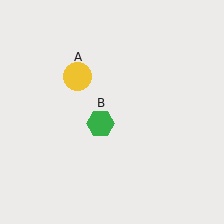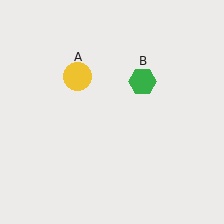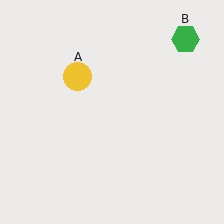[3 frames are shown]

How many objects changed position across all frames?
1 object changed position: green hexagon (object B).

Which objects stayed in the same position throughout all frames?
Yellow circle (object A) remained stationary.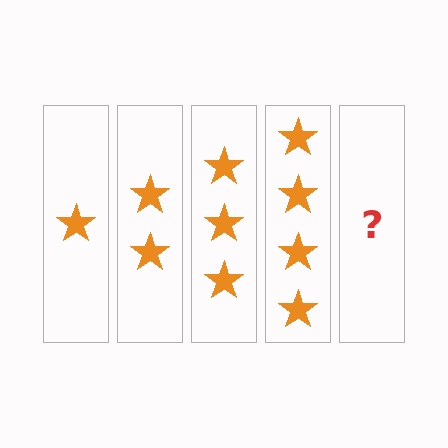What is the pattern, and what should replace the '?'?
The pattern is that each step adds one more star. The '?' should be 5 stars.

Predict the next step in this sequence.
The next step is 5 stars.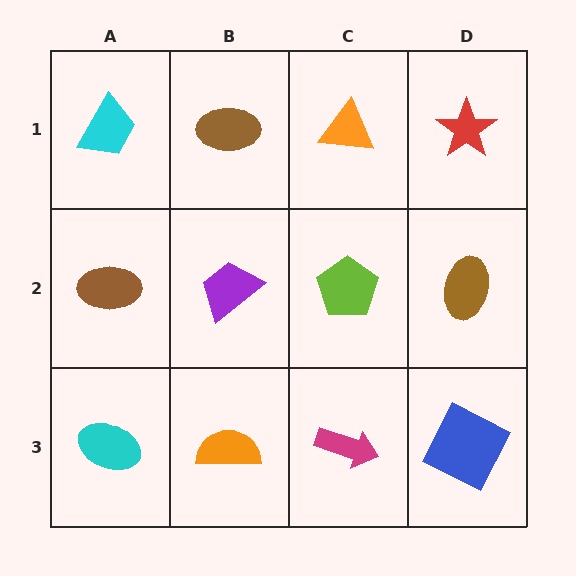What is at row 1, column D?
A red star.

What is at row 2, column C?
A lime pentagon.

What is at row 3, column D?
A blue square.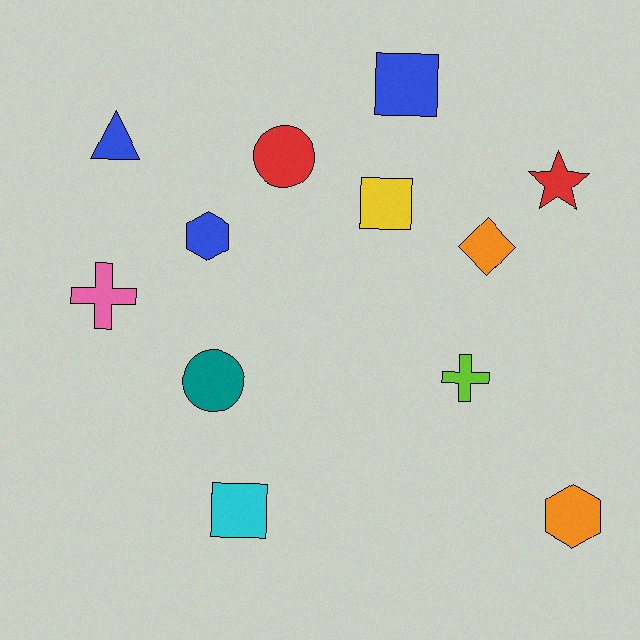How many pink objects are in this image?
There is 1 pink object.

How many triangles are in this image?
There is 1 triangle.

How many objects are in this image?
There are 12 objects.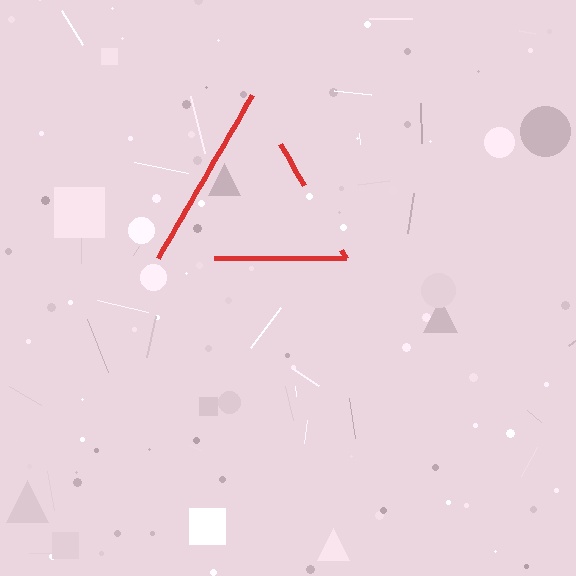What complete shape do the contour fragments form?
The contour fragments form a triangle.